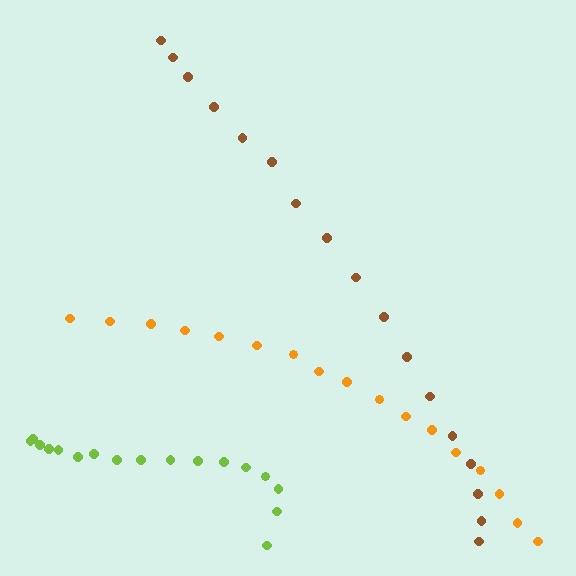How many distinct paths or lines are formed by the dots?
There are 3 distinct paths.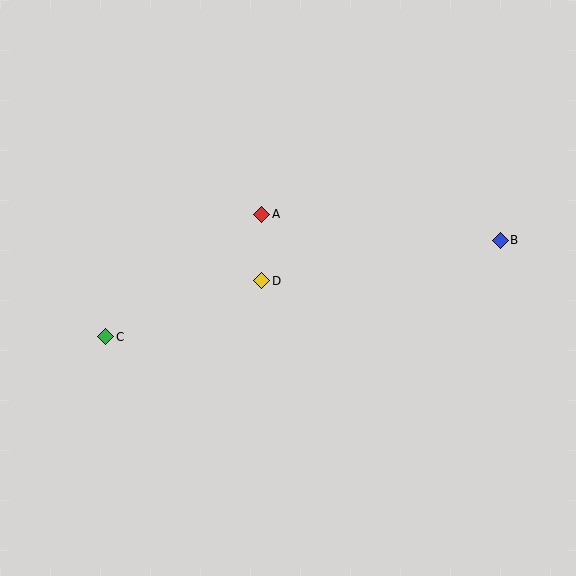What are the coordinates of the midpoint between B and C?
The midpoint between B and C is at (303, 288).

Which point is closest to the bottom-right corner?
Point B is closest to the bottom-right corner.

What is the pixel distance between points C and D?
The distance between C and D is 165 pixels.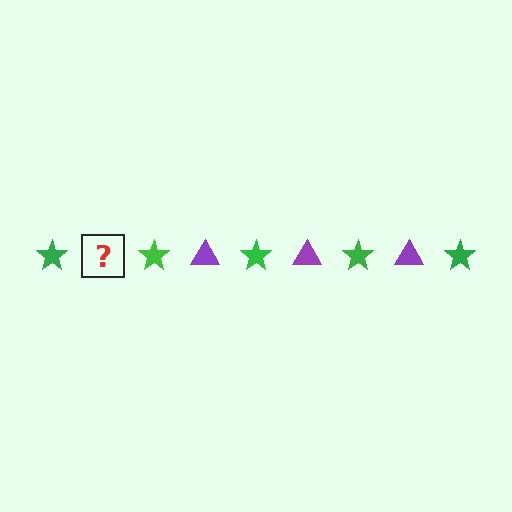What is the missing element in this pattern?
The missing element is a purple triangle.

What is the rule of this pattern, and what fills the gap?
The rule is that the pattern alternates between green star and purple triangle. The gap should be filled with a purple triangle.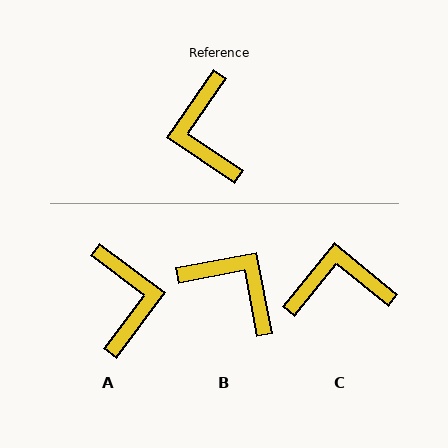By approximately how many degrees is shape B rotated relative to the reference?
Approximately 135 degrees clockwise.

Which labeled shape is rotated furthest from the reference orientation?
A, about 178 degrees away.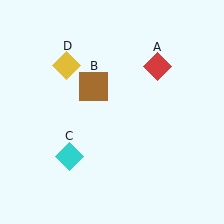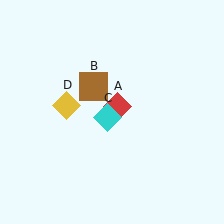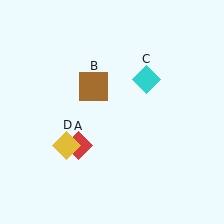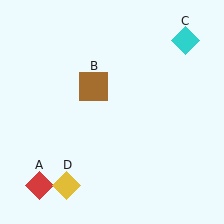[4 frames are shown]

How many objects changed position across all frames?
3 objects changed position: red diamond (object A), cyan diamond (object C), yellow diamond (object D).